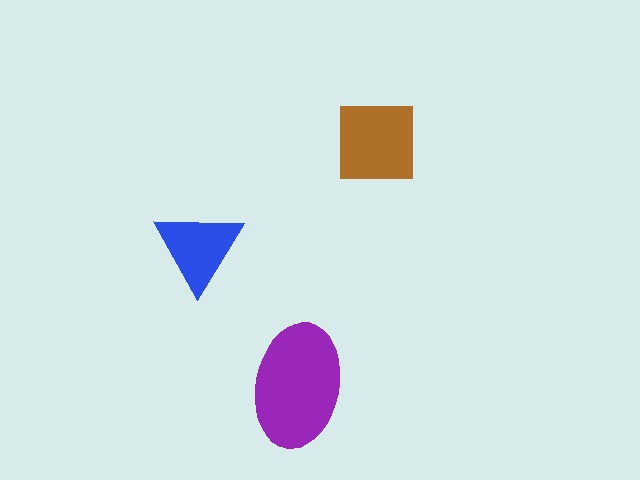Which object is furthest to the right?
The brown square is rightmost.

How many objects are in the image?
There are 3 objects in the image.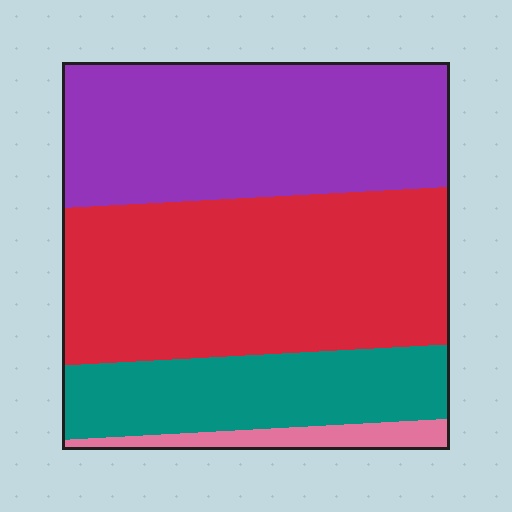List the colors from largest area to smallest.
From largest to smallest: red, purple, teal, pink.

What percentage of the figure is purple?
Purple covers 35% of the figure.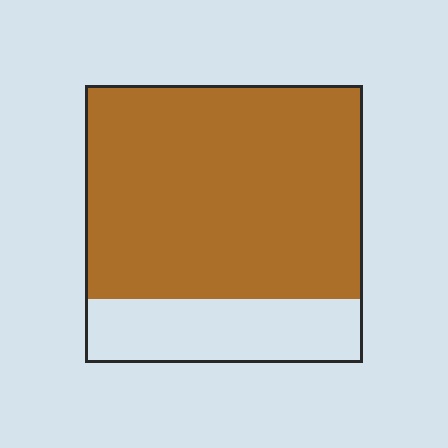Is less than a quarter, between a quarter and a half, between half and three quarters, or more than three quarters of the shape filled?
More than three quarters.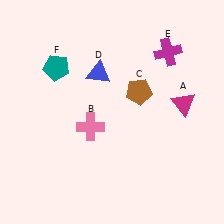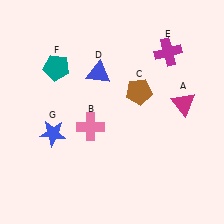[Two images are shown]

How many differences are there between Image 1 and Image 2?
There is 1 difference between the two images.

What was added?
A blue star (G) was added in Image 2.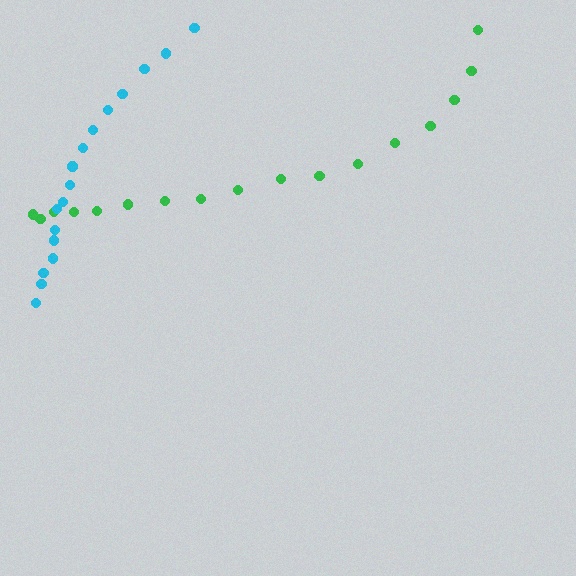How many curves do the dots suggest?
There are 2 distinct paths.